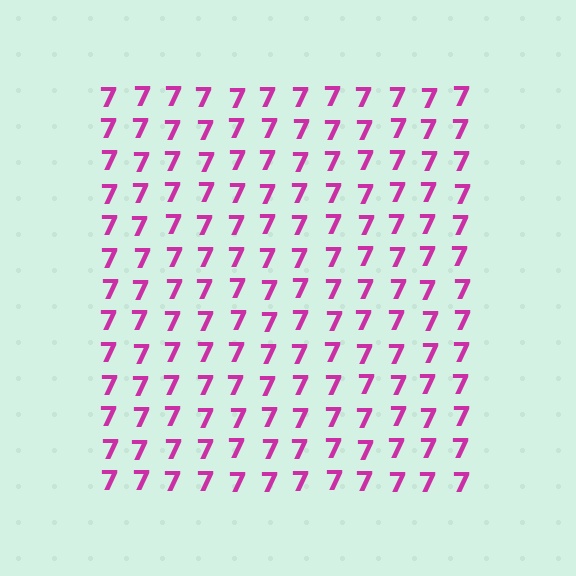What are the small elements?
The small elements are digit 7's.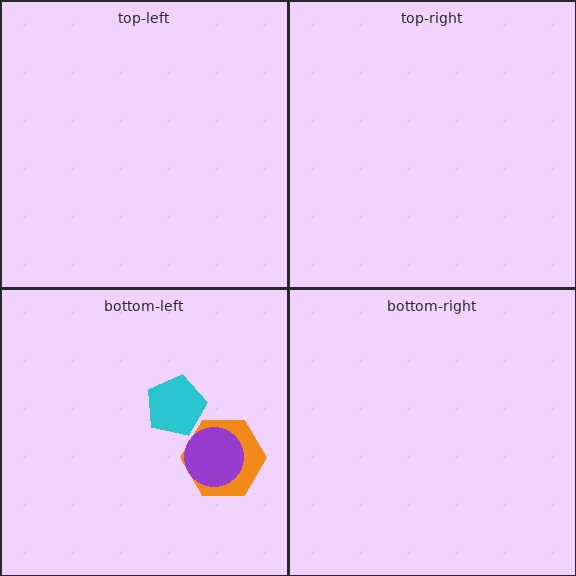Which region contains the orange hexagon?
The bottom-left region.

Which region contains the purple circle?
The bottom-left region.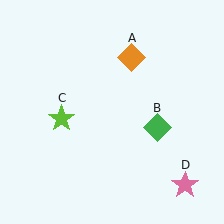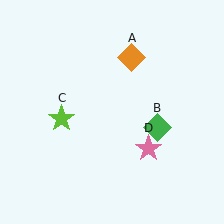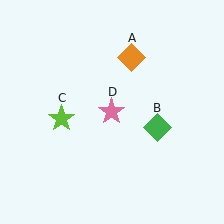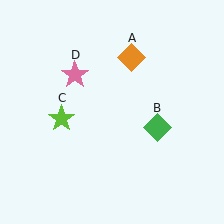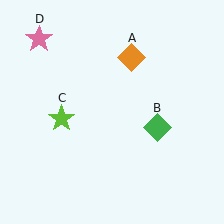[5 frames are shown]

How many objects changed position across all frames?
1 object changed position: pink star (object D).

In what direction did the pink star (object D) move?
The pink star (object D) moved up and to the left.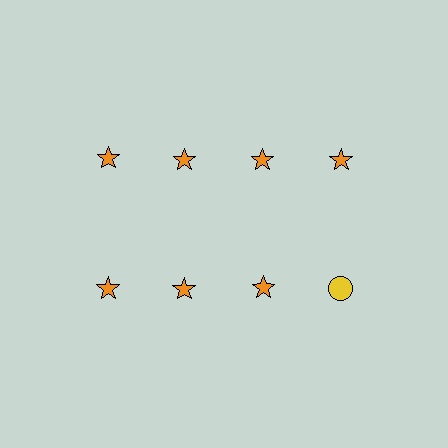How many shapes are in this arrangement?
There are 8 shapes arranged in a grid pattern.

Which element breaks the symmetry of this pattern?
The yellow circle in the second row, second from right column breaks the symmetry. All other shapes are orange stars.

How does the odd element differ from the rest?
It differs in both color (yellow instead of orange) and shape (circle instead of star).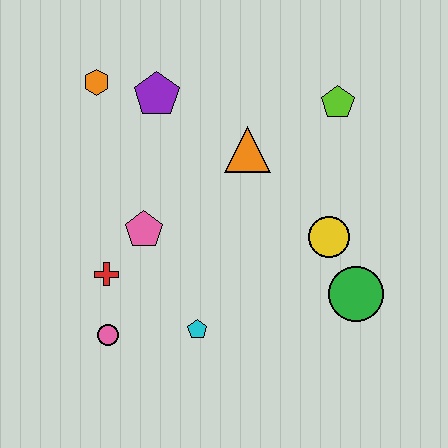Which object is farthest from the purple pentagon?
The green circle is farthest from the purple pentagon.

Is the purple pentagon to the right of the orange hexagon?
Yes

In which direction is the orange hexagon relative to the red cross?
The orange hexagon is above the red cross.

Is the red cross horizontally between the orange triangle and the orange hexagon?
Yes